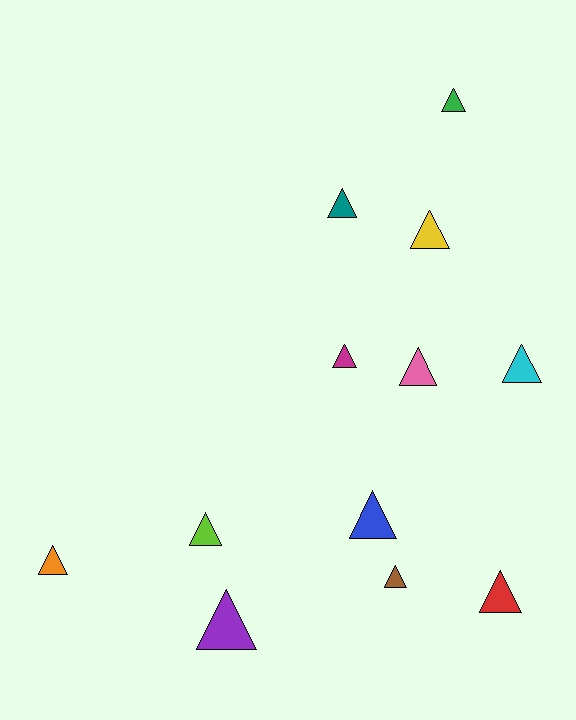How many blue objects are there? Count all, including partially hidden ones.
There is 1 blue object.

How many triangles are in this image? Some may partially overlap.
There are 12 triangles.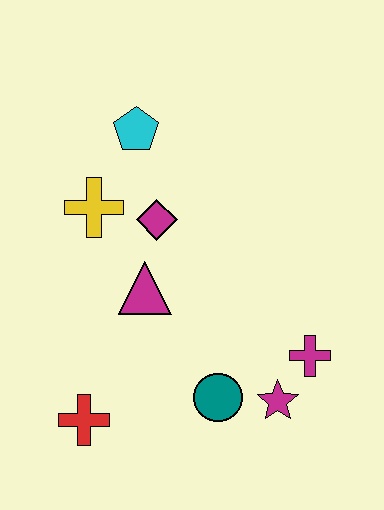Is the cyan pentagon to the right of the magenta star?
No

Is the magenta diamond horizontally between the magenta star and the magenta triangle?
Yes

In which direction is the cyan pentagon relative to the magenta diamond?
The cyan pentagon is above the magenta diamond.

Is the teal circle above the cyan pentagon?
No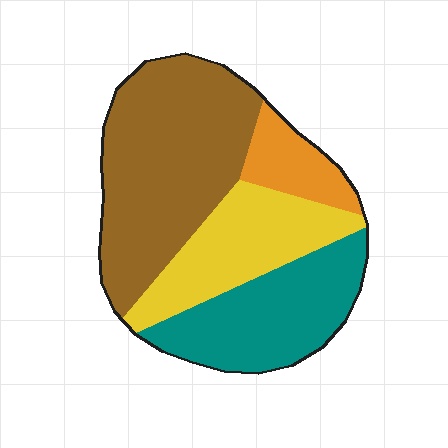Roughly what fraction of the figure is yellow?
Yellow takes up about one fifth (1/5) of the figure.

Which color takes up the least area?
Orange, at roughly 10%.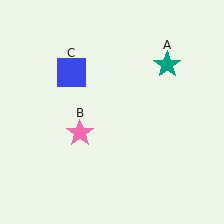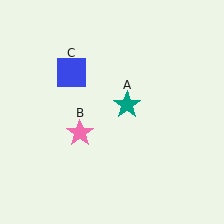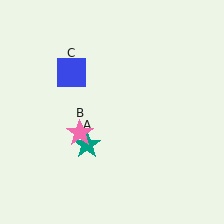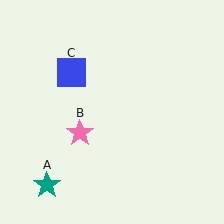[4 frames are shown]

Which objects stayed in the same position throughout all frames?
Pink star (object B) and blue square (object C) remained stationary.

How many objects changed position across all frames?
1 object changed position: teal star (object A).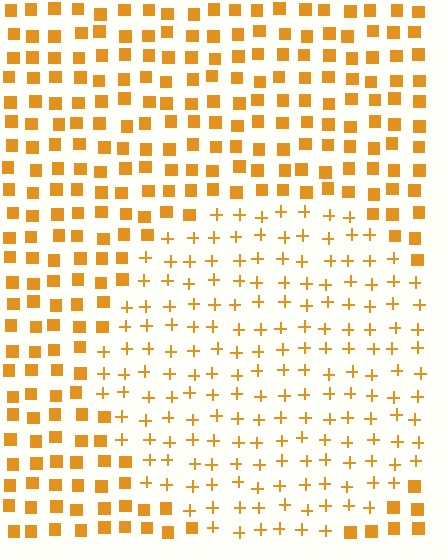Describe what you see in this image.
The image is filled with small orange elements arranged in a uniform grid. A circle-shaped region contains plus signs, while the surrounding area contains squares. The boundary is defined purely by the change in element shape.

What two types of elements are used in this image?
The image uses plus signs inside the circle region and squares outside it.